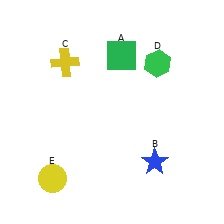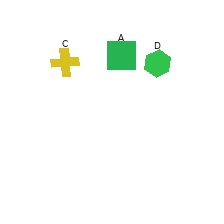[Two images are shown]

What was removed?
The yellow circle (E), the blue star (B) were removed in Image 2.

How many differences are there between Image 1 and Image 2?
There are 2 differences between the two images.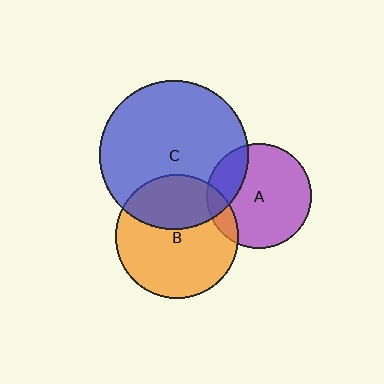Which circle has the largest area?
Circle C (blue).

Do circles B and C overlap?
Yes.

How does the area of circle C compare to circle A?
Approximately 2.0 times.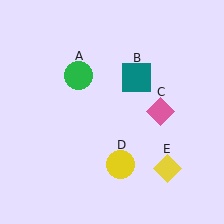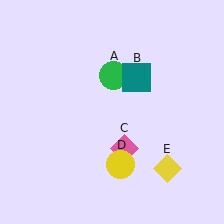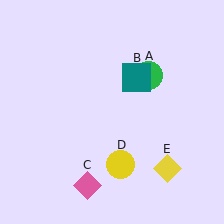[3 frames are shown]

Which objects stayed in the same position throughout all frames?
Teal square (object B) and yellow circle (object D) and yellow diamond (object E) remained stationary.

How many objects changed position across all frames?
2 objects changed position: green circle (object A), pink diamond (object C).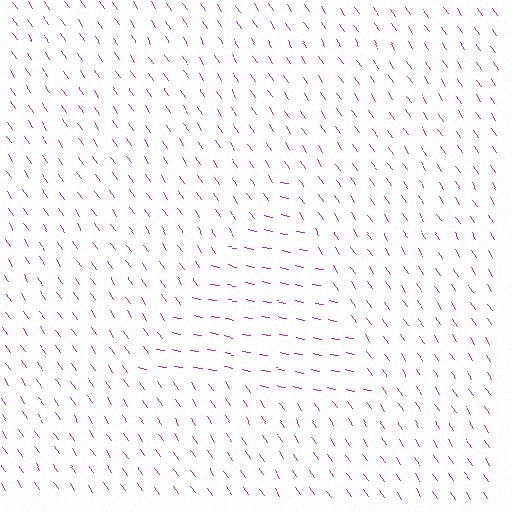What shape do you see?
I see a triangle.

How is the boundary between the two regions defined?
The boundary is defined purely by a change in line orientation (approximately 45 degrees difference). All lines are the same color and thickness.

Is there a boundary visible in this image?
Yes, there is a texture boundary formed by a change in line orientation.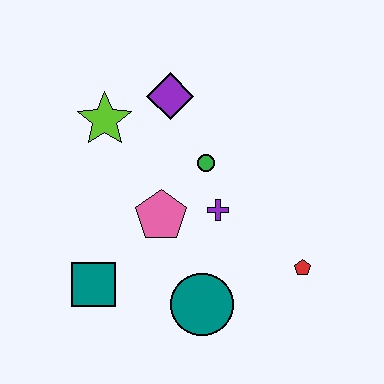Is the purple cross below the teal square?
No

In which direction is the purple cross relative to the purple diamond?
The purple cross is below the purple diamond.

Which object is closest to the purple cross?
The green circle is closest to the purple cross.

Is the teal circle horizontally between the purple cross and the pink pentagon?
Yes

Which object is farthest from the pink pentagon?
The red pentagon is farthest from the pink pentagon.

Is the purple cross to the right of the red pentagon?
No